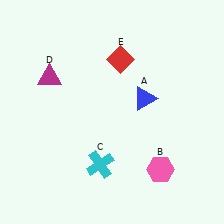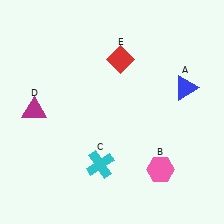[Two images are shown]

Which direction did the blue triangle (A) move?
The blue triangle (A) moved right.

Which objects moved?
The objects that moved are: the blue triangle (A), the magenta triangle (D).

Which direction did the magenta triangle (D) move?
The magenta triangle (D) moved down.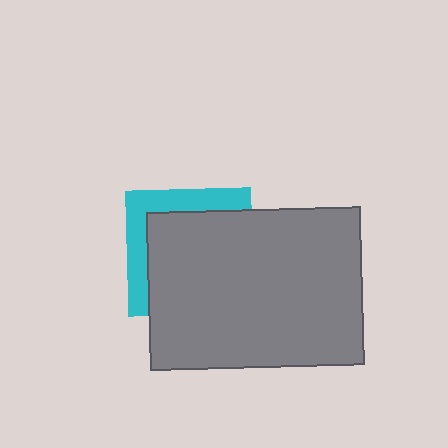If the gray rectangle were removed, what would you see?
You would see the complete cyan square.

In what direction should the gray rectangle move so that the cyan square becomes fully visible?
The gray rectangle should move toward the lower-right. That is the shortest direction to clear the overlap and leave the cyan square fully visible.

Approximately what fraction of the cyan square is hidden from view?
Roughly 69% of the cyan square is hidden behind the gray rectangle.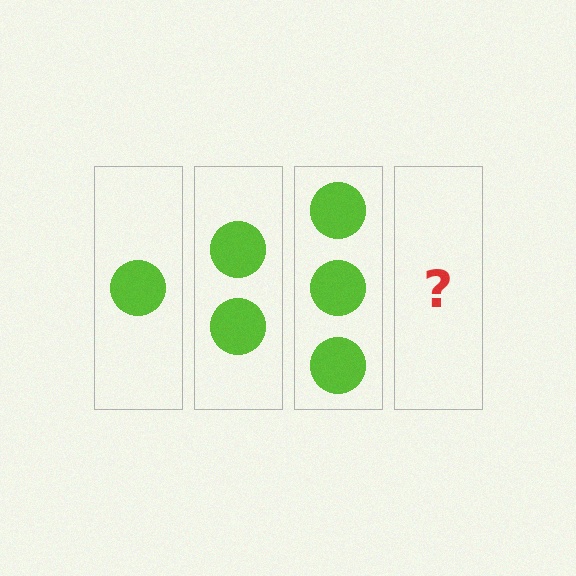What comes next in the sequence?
The next element should be 4 circles.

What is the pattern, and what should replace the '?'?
The pattern is that each step adds one more circle. The '?' should be 4 circles.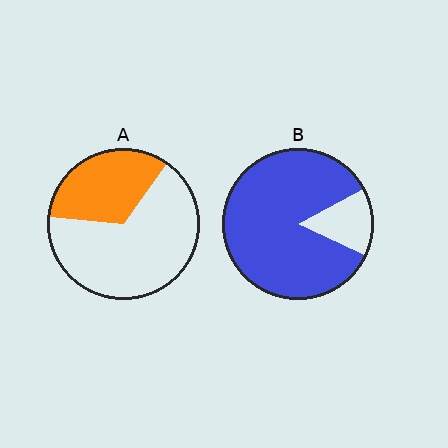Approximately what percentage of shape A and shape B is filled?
A is approximately 35% and B is approximately 85%.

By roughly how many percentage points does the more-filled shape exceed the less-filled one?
By roughly 50 percentage points (B over A).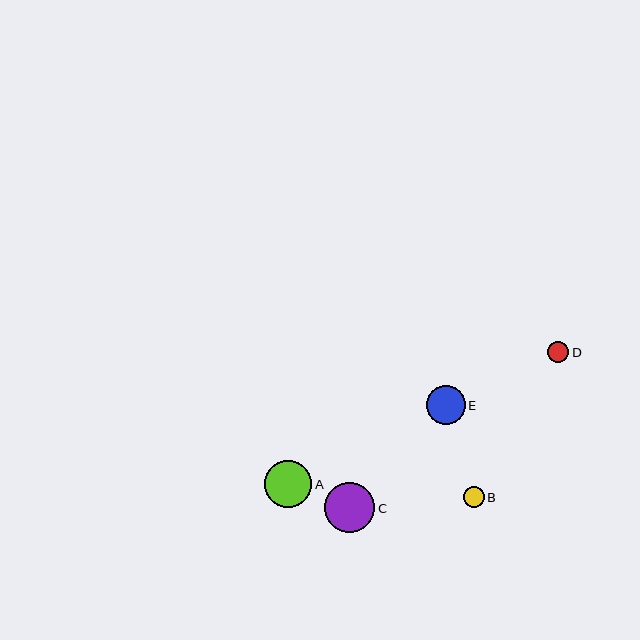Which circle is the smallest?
Circle D is the smallest with a size of approximately 21 pixels.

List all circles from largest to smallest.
From largest to smallest: C, A, E, B, D.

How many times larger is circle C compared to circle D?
Circle C is approximately 2.4 times the size of circle D.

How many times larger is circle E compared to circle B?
Circle E is approximately 1.8 times the size of circle B.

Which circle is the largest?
Circle C is the largest with a size of approximately 50 pixels.